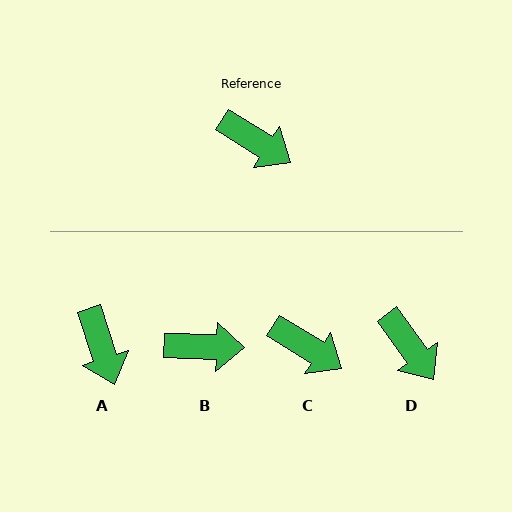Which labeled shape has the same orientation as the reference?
C.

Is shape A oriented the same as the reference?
No, it is off by about 39 degrees.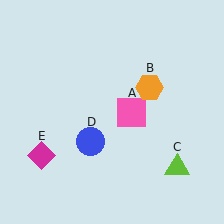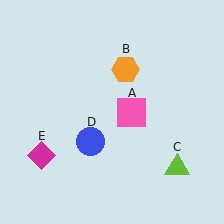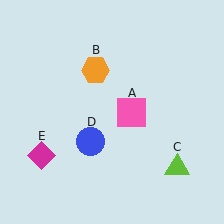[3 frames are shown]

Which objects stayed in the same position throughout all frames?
Pink square (object A) and lime triangle (object C) and blue circle (object D) and magenta diamond (object E) remained stationary.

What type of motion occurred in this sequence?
The orange hexagon (object B) rotated counterclockwise around the center of the scene.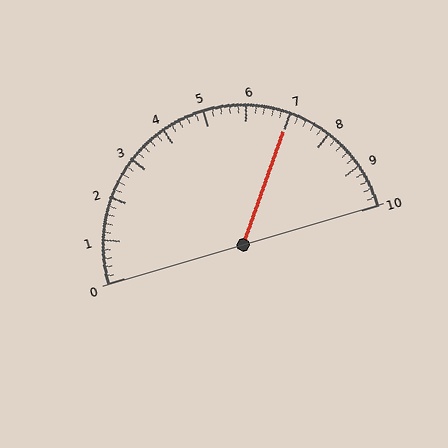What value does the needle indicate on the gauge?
The needle indicates approximately 7.0.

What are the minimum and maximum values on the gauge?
The gauge ranges from 0 to 10.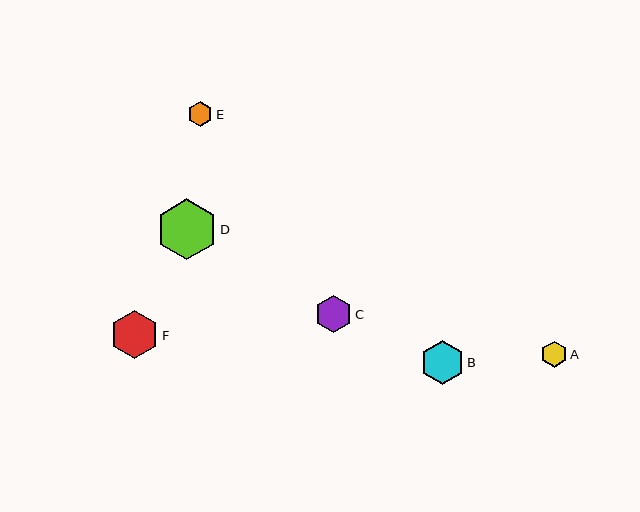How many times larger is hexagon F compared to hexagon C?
Hexagon F is approximately 1.3 times the size of hexagon C.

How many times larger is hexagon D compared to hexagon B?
Hexagon D is approximately 1.4 times the size of hexagon B.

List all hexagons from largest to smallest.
From largest to smallest: D, F, B, C, A, E.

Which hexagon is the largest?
Hexagon D is the largest with a size of approximately 61 pixels.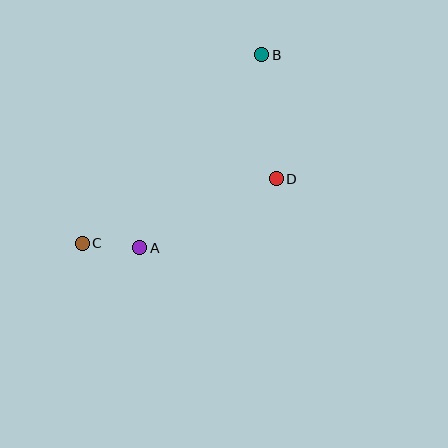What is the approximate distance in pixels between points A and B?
The distance between A and B is approximately 228 pixels.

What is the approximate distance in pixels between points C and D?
The distance between C and D is approximately 205 pixels.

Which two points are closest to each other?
Points A and C are closest to each other.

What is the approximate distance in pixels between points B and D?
The distance between B and D is approximately 125 pixels.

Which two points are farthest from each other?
Points B and C are farthest from each other.